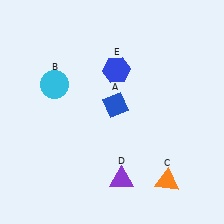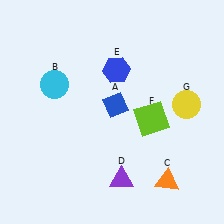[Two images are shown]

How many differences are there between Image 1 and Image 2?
There are 2 differences between the two images.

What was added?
A lime square (F), a yellow circle (G) were added in Image 2.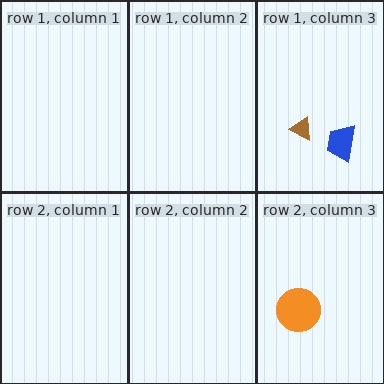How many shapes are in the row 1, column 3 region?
2.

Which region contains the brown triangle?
The row 1, column 3 region.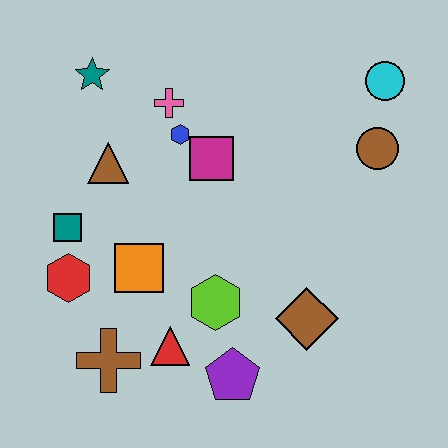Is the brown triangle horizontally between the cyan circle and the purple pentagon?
No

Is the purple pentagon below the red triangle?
Yes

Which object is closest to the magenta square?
The blue hexagon is closest to the magenta square.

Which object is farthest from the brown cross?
The cyan circle is farthest from the brown cross.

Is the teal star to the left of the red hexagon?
No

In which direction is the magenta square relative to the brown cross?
The magenta square is above the brown cross.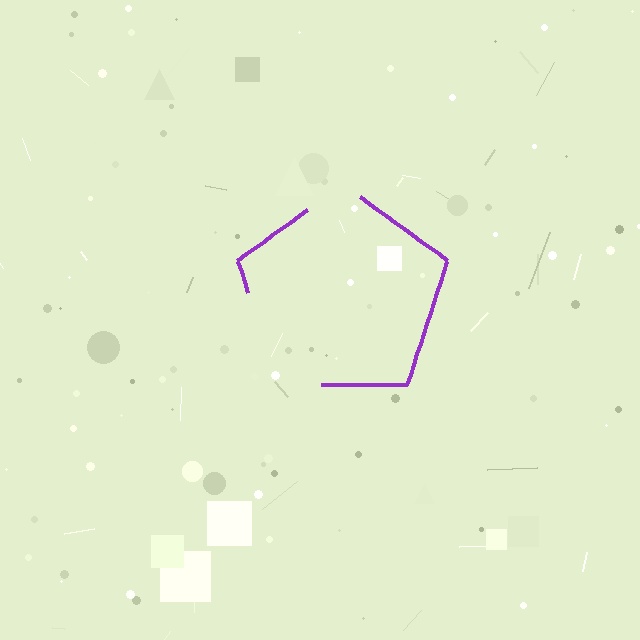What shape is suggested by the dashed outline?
The dashed outline suggests a pentagon.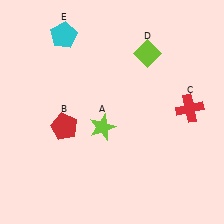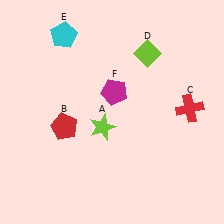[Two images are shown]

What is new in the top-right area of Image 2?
A magenta pentagon (F) was added in the top-right area of Image 2.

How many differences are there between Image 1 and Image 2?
There is 1 difference between the two images.